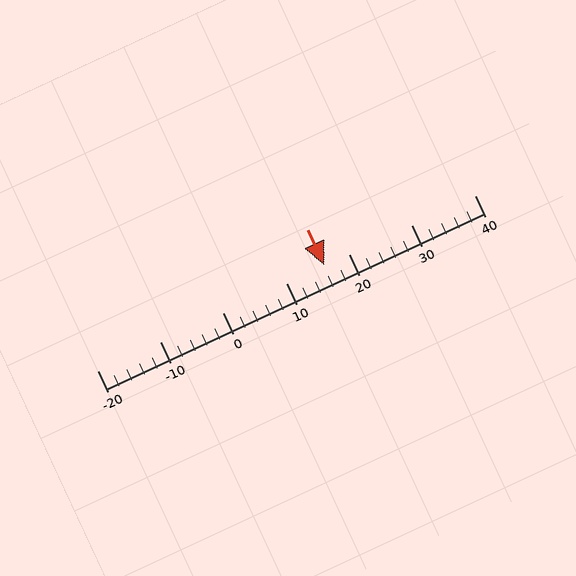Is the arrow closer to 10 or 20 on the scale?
The arrow is closer to 20.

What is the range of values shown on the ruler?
The ruler shows values from -20 to 40.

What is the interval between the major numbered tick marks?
The major tick marks are spaced 10 units apart.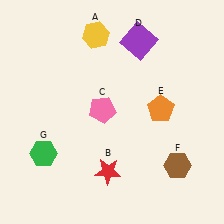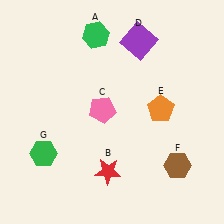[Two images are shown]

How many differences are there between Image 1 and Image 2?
There is 1 difference between the two images.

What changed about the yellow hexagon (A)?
In Image 1, A is yellow. In Image 2, it changed to green.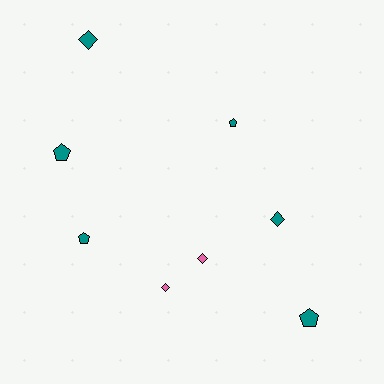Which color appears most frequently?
Teal, with 6 objects.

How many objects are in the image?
There are 8 objects.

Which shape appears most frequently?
Diamond, with 4 objects.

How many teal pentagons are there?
There are 4 teal pentagons.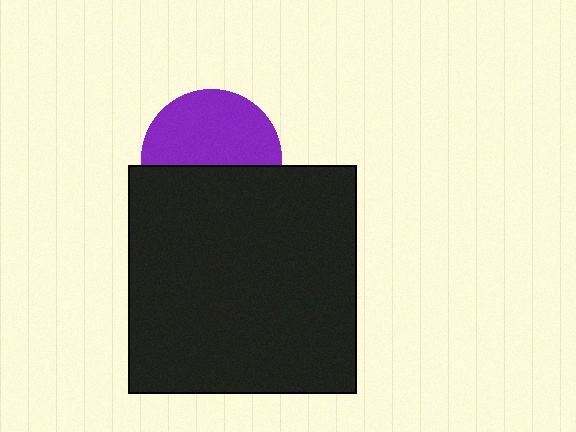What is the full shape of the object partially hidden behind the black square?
The partially hidden object is a purple circle.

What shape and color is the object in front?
The object in front is a black square.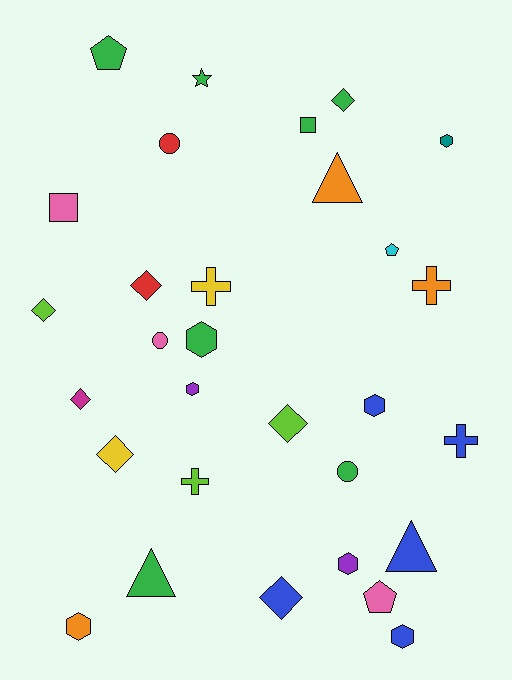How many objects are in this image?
There are 30 objects.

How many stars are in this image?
There is 1 star.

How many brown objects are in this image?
There are no brown objects.